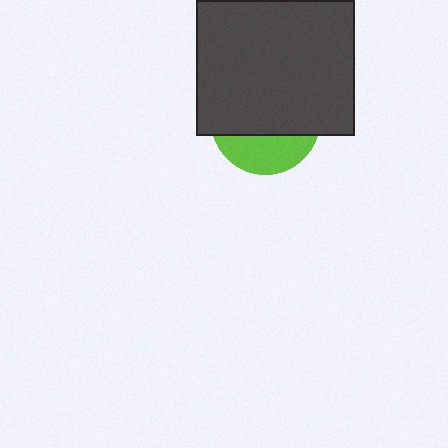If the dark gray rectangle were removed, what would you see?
You would see the complete lime circle.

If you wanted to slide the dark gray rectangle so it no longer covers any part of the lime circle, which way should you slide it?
Slide it up — that is the most direct way to separate the two shapes.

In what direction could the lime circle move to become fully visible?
The lime circle could move down. That would shift it out from behind the dark gray rectangle entirely.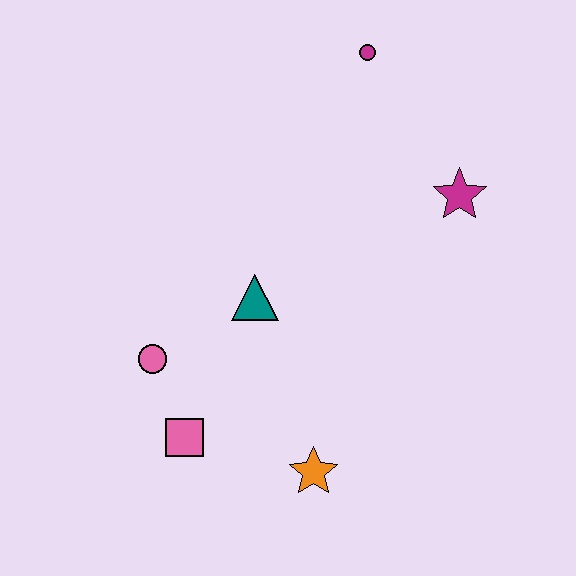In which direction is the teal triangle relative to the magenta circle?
The teal triangle is below the magenta circle.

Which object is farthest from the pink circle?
The magenta circle is farthest from the pink circle.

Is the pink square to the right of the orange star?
No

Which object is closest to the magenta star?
The magenta circle is closest to the magenta star.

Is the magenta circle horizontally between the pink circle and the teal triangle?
No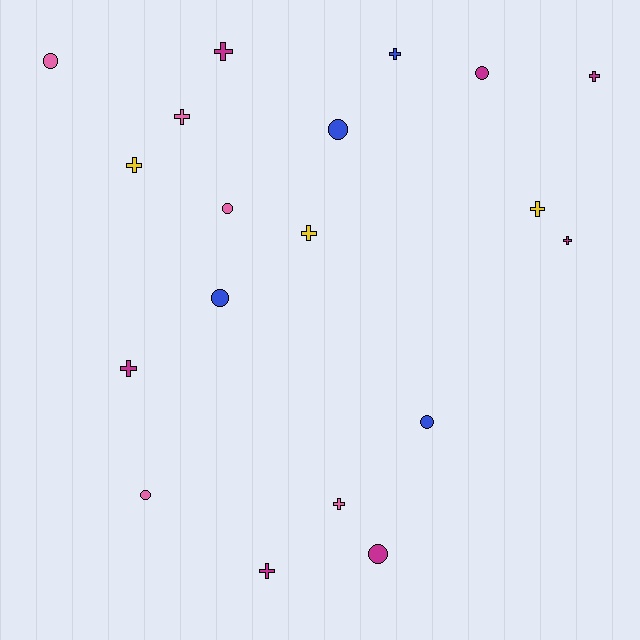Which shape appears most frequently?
Cross, with 11 objects.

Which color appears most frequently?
Magenta, with 7 objects.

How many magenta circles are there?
There are 2 magenta circles.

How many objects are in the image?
There are 19 objects.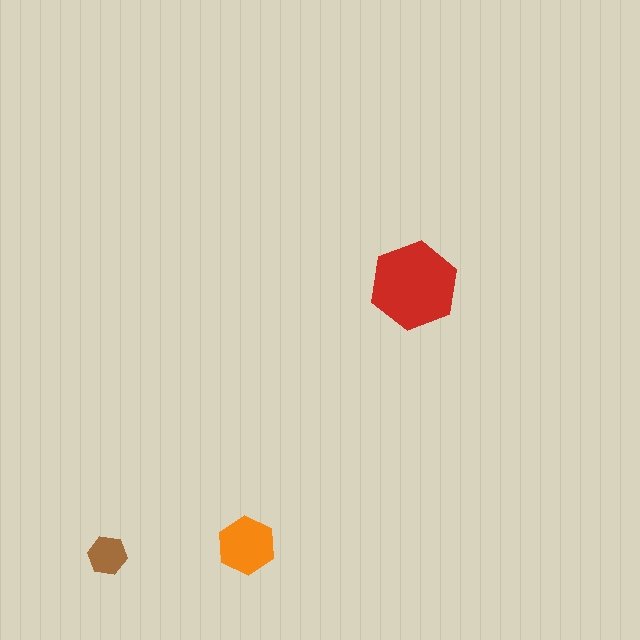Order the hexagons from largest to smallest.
the red one, the orange one, the brown one.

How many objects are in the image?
There are 3 objects in the image.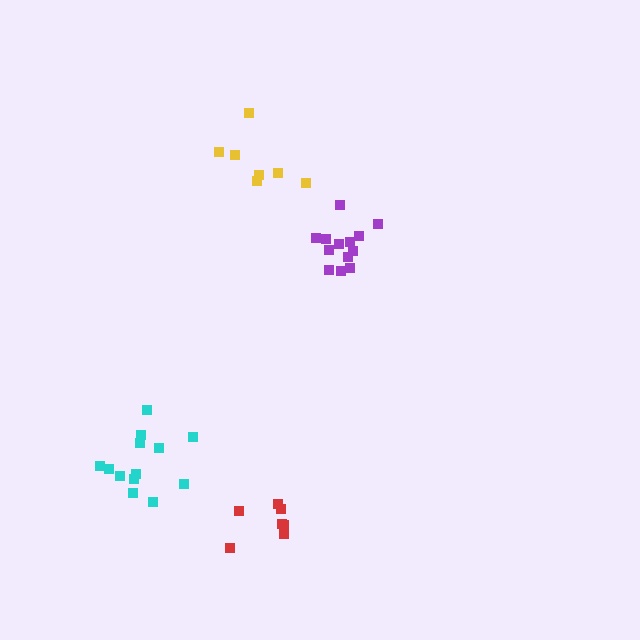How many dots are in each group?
Group 1: 13 dots, Group 2: 7 dots, Group 3: 13 dots, Group 4: 7 dots (40 total).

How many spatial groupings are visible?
There are 4 spatial groupings.